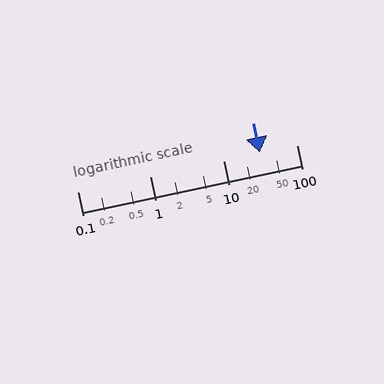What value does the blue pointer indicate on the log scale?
The pointer indicates approximately 31.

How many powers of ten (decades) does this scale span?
The scale spans 3 decades, from 0.1 to 100.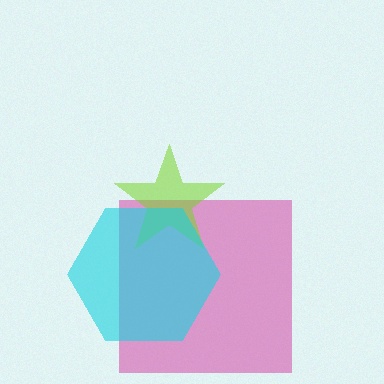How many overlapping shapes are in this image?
There are 3 overlapping shapes in the image.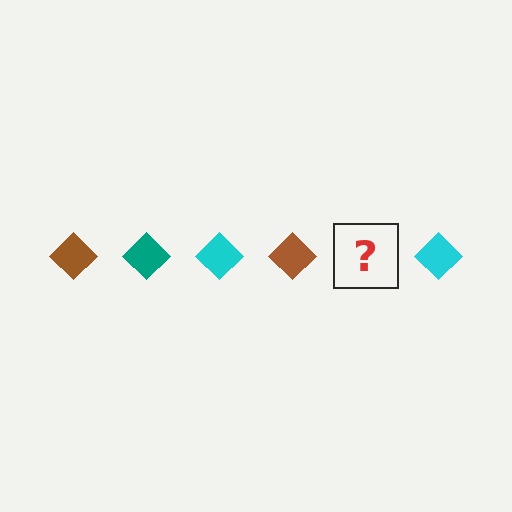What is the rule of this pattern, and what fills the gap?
The rule is that the pattern cycles through brown, teal, cyan diamonds. The gap should be filled with a teal diamond.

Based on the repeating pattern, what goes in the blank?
The blank should be a teal diamond.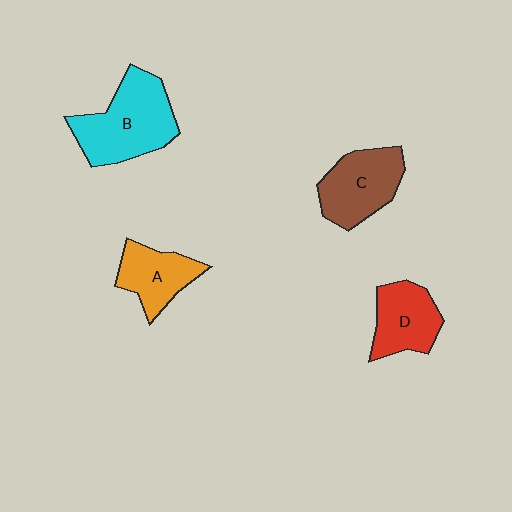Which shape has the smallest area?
Shape A (orange).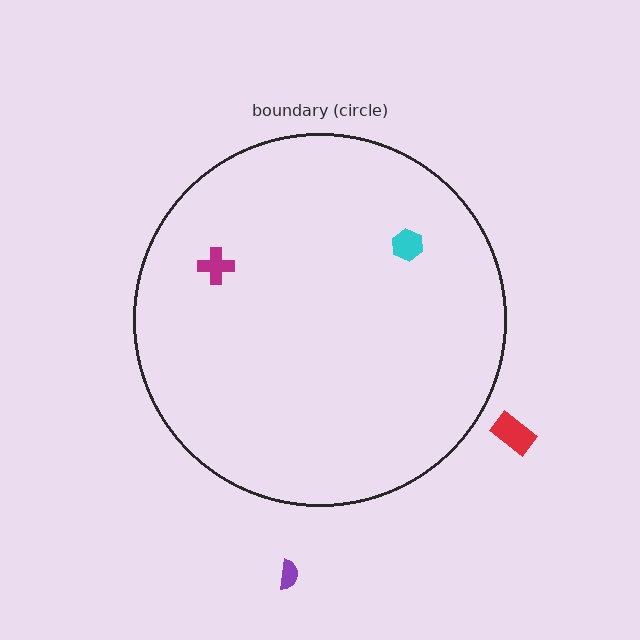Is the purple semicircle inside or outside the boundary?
Outside.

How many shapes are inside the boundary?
2 inside, 2 outside.